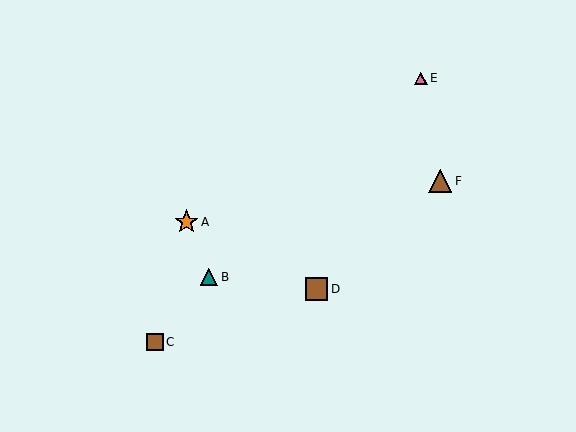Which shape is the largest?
The orange star (labeled A) is the largest.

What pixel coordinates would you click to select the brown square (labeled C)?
Click at (155, 342) to select the brown square C.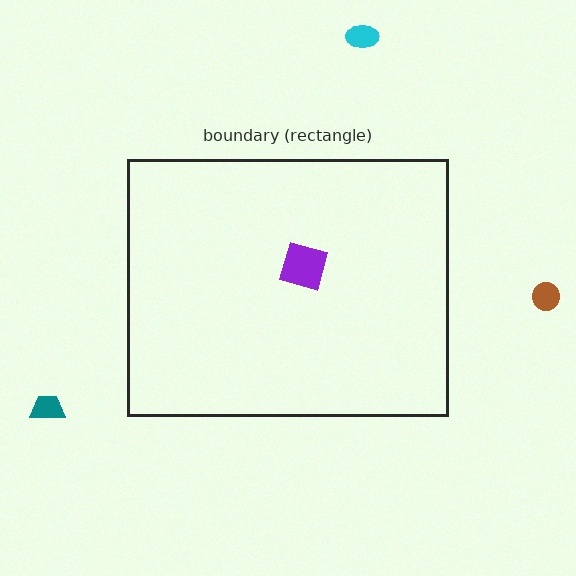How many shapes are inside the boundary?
1 inside, 3 outside.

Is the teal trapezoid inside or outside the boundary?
Outside.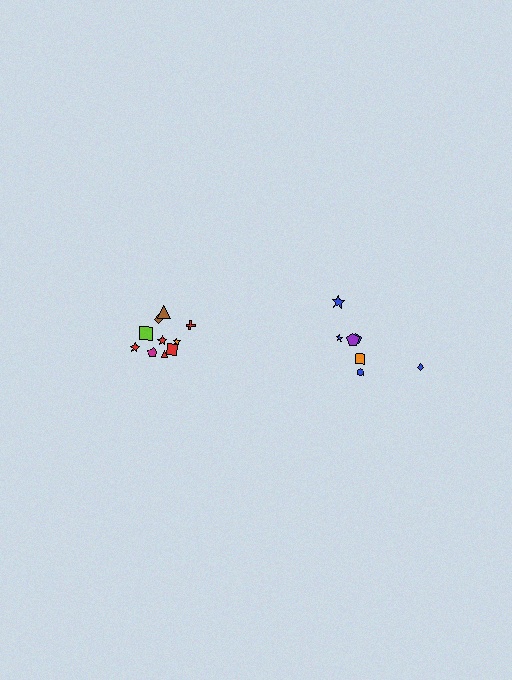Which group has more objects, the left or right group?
The left group.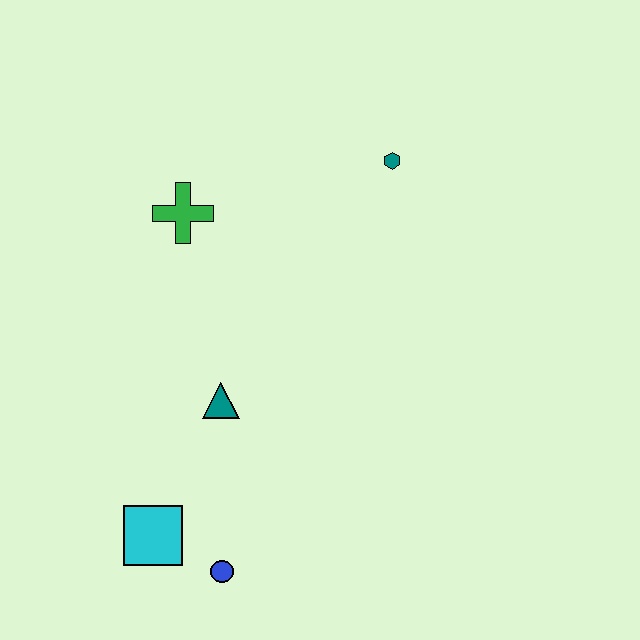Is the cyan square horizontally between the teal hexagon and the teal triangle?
No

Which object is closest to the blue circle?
The cyan square is closest to the blue circle.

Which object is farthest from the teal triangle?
The teal hexagon is farthest from the teal triangle.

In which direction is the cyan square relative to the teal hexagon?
The cyan square is below the teal hexagon.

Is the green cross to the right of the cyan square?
Yes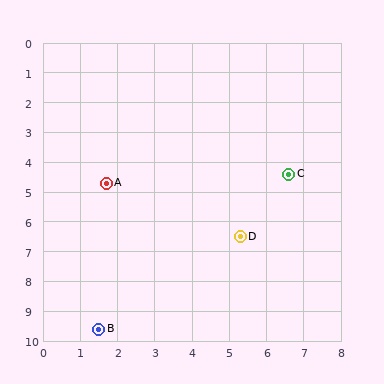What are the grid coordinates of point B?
Point B is at approximately (1.5, 9.6).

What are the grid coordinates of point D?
Point D is at approximately (5.3, 6.5).